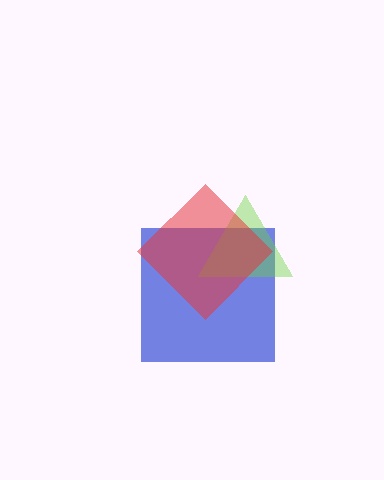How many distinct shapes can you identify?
There are 3 distinct shapes: a blue square, a lime triangle, a red diamond.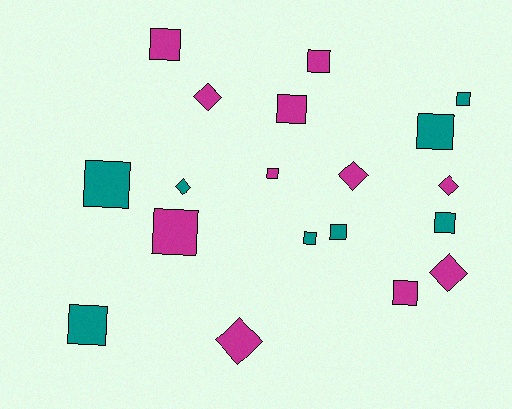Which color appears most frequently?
Magenta, with 11 objects.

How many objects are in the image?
There are 19 objects.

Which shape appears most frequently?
Square, with 13 objects.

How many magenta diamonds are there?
There are 5 magenta diamonds.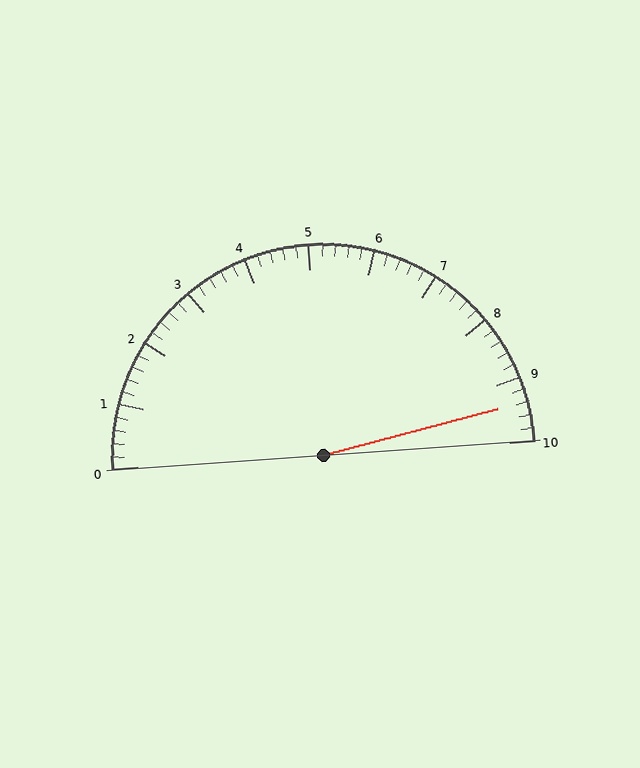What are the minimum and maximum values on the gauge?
The gauge ranges from 0 to 10.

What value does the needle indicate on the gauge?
The needle indicates approximately 9.4.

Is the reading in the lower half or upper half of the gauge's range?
The reading is in the upper half of the range (0 to 10).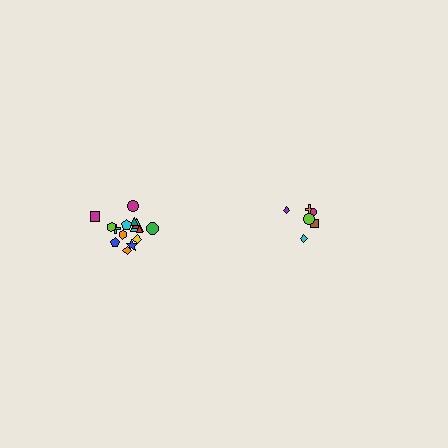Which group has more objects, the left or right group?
The left group.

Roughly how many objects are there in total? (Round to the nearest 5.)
Roughly 20 objects in total.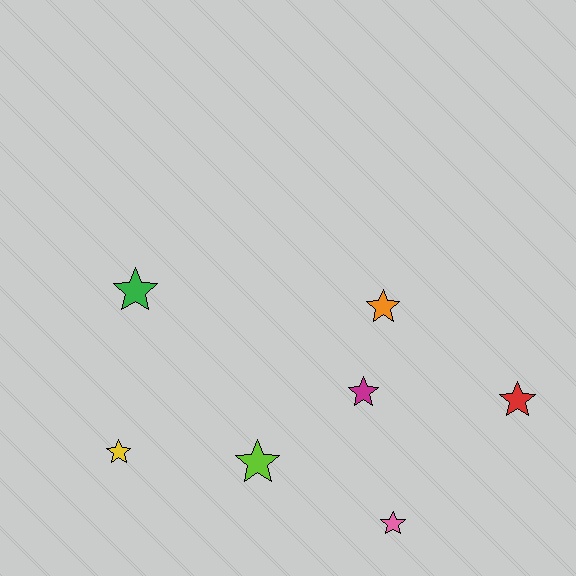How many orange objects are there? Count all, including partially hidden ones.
There is 1 orange object.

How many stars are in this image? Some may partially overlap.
There are 7 stars.